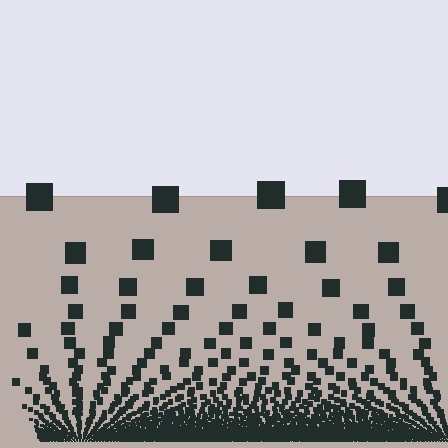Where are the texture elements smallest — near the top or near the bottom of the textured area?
Near the bottom.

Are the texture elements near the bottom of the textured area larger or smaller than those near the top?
Smaller. The gradient is inverted — elements near the bottom are smaller and denser.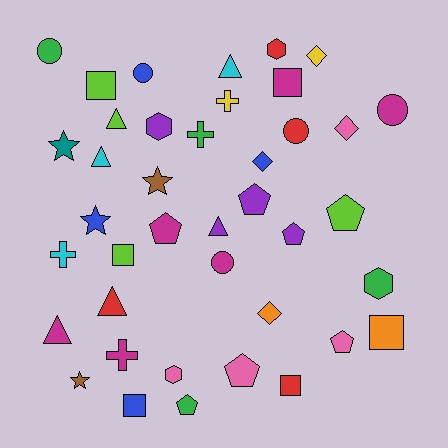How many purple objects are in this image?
There are 4 purple objects.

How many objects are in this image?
There are 40 objects.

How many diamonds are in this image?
There are 4 diamonds.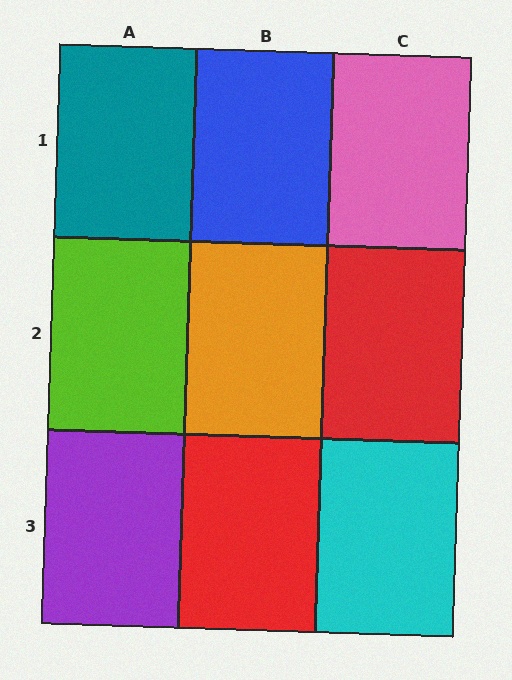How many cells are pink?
1 cell is pink.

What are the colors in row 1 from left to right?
Teal, blue, pink.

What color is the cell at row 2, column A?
Lime.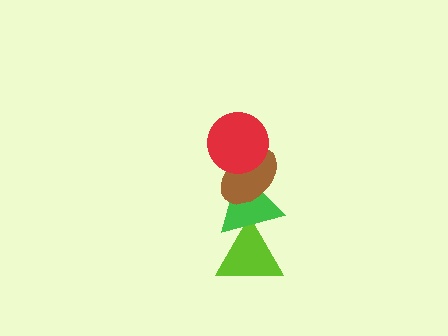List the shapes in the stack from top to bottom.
From top to bottom: the red circle, the brown ellipse, the green triangle, the lime triangle.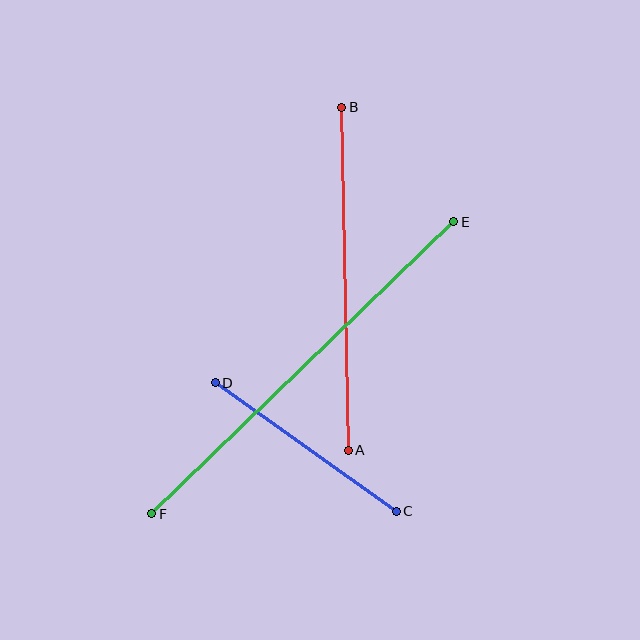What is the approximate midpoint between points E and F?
The midpoint is at approximately (303, 368) pixels.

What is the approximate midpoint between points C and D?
The midpoint is at approximately (306, 447) pixels.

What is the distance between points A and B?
The distance is approximately 343 pixels.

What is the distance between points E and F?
The distance is approximately 420 pixels.